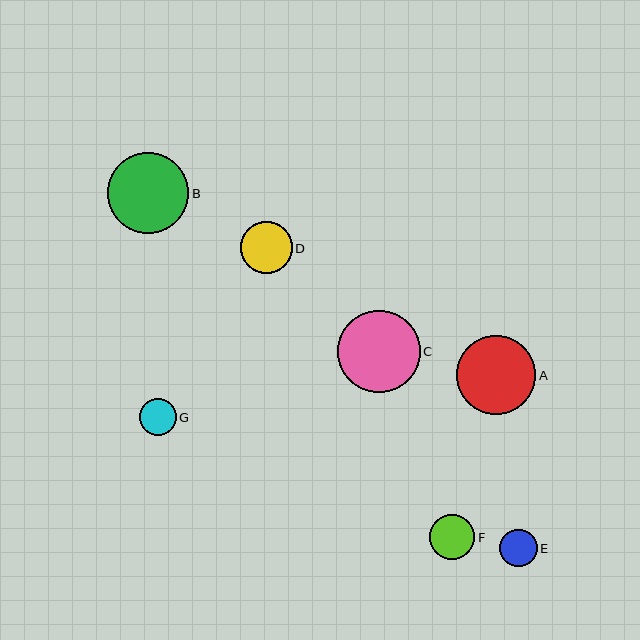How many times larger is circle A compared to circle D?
Circle A is approximately 1.5 times the size of circle D.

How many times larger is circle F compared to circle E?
Circle F is approximately 1.2 times the size of circle E.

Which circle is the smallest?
Circle G is the smallest with a size of approximately 37 pixels.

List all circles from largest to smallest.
From largest to smallest: C, B, A, D, F, E, G.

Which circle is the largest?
Circle C is the largest with a size of approximately 83 pixels.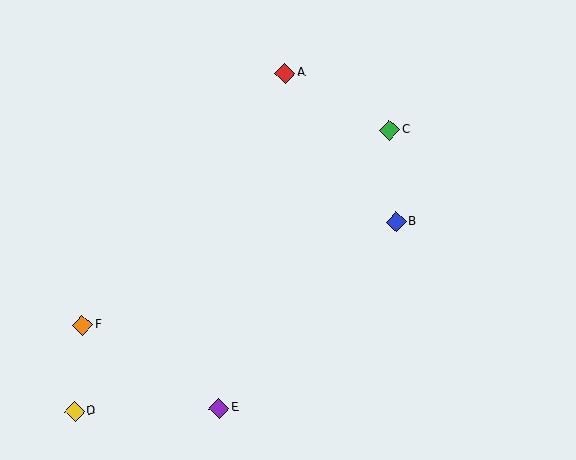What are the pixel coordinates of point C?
Point C is at (389, 130).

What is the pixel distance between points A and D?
The distance between A and D is 398 pixels.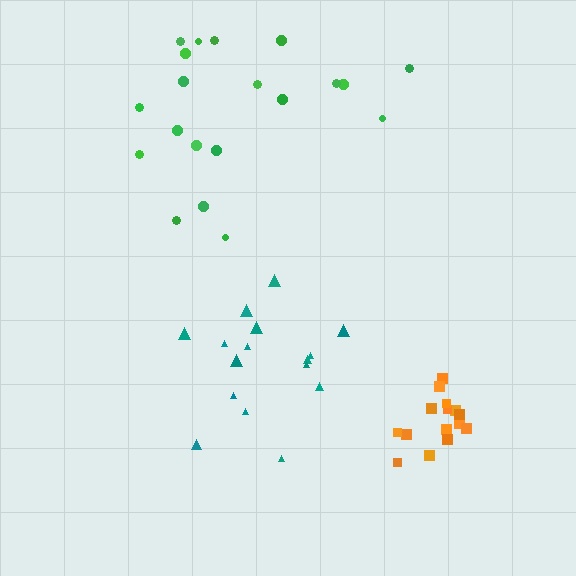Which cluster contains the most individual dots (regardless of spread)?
Green (20).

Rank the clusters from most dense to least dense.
orange, teal, green.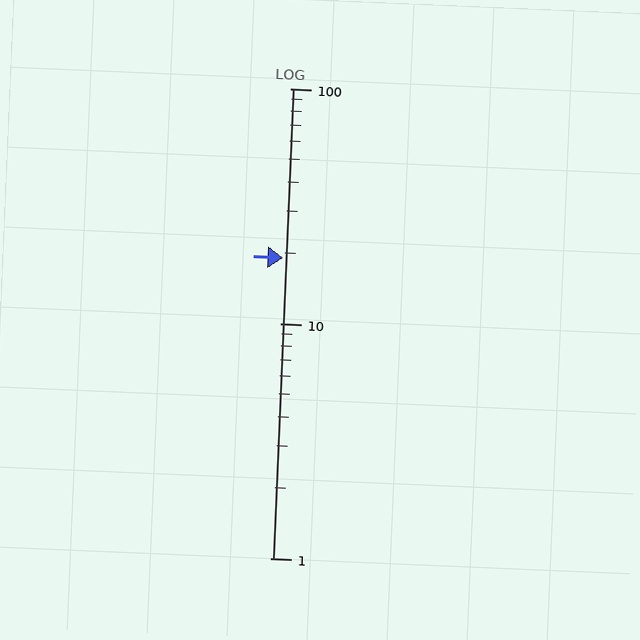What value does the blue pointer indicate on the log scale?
The pointer indicates approximately 19.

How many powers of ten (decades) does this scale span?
The scale spans 2 decades, from 1 to 100.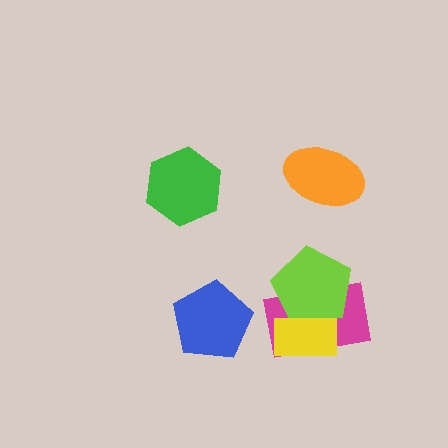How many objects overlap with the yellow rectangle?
2 objects overlap with the yellow rectangle.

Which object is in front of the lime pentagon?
The yellow rectangle is in front of the lime pentagon.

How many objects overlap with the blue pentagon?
0 objects overlap with the blue pentagon.